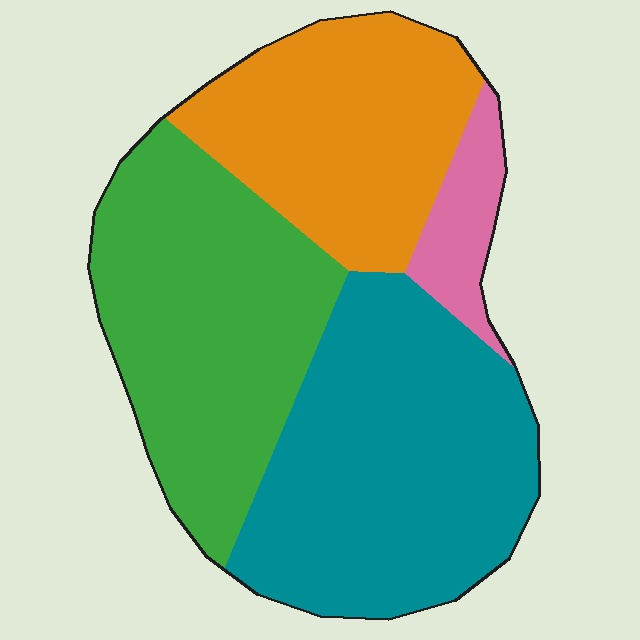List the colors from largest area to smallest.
From largest to smallest: teal, green, orange, pink.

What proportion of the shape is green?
Green takes up about one third (1/3) of the shape.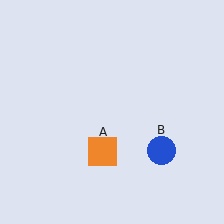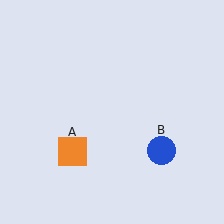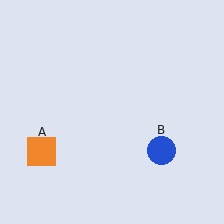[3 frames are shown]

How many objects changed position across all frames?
1 object changed position: orange square (object A).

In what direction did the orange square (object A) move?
The orange square (object A) moved left.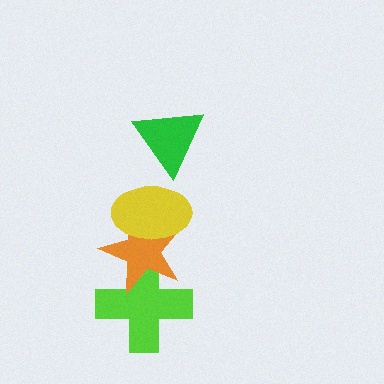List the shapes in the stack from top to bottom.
From top to bottom: the green triangle, the yellow ellipse, the orange star, the lime cross.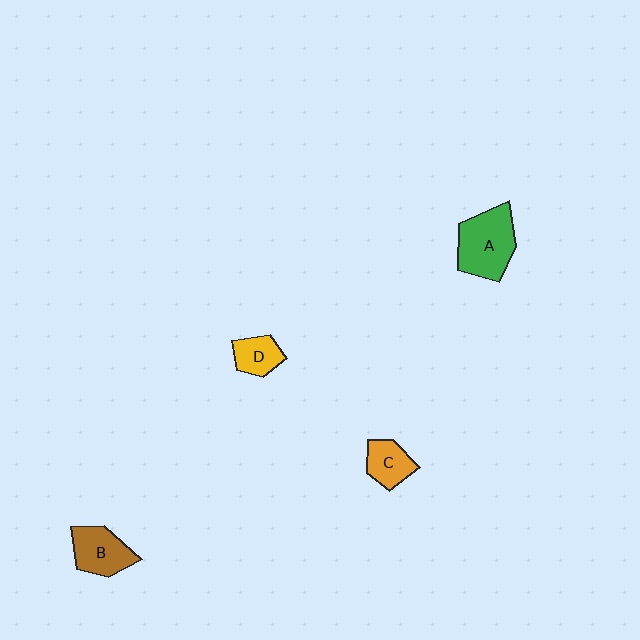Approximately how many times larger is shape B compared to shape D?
Approximately 1.5 times.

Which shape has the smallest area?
Shape D (yellow).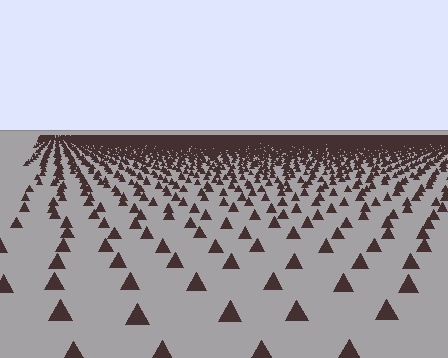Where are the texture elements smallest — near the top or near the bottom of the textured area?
Near the top.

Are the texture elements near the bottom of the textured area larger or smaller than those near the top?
Larger. Near the bottom, elements are closer to the viewer and appear at a bigger on-screen size.